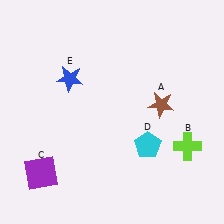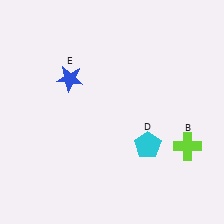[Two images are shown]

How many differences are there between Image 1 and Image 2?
There are 2 differences between the two images.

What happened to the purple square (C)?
The purple square (C) was removed in Image 2. It was in the bottom-left area of Image 1.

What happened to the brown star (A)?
The brown star (A) was removed in Image 2. It was in the top-right area of Image 1.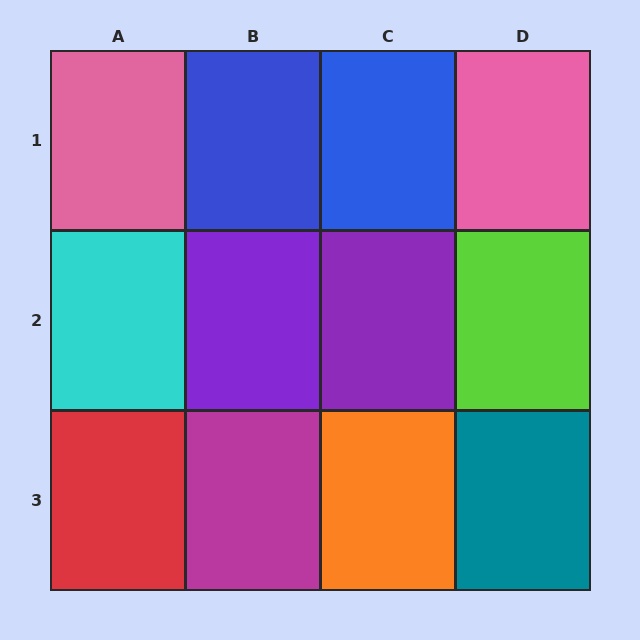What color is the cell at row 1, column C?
Blue.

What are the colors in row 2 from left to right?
Cyan, purple, purple, lime.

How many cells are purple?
2 cells are purple.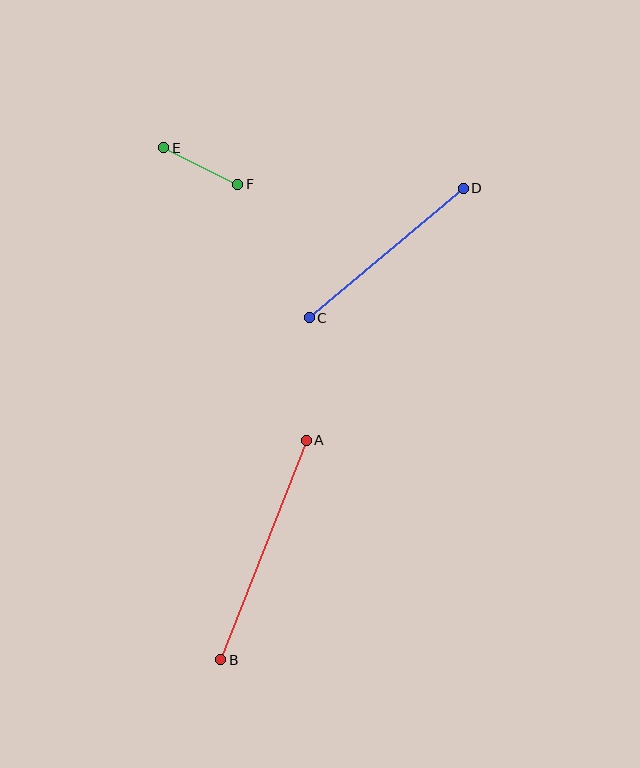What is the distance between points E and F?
The distance is approximately 82 pixels.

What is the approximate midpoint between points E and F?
The midpoint is at approximately (201, 166) pixels.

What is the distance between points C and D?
The distance is approximately 201 pixels.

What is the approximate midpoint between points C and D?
The midpoint is at approximately (386, 253) pixels.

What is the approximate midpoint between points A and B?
The midpoint is at approximately (264, 550) pixels.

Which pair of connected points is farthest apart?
Points A and B are farthest apart.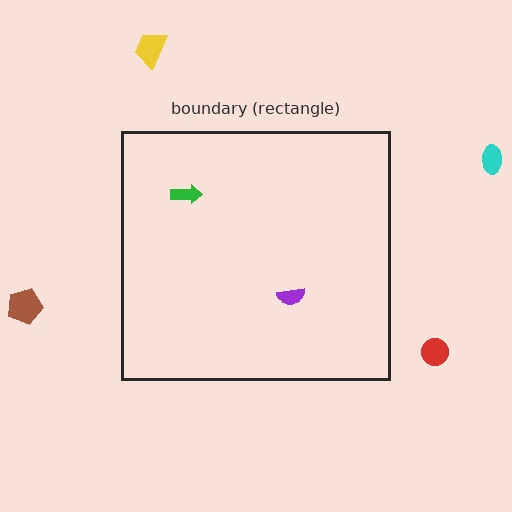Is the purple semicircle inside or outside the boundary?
Inside.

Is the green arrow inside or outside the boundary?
Inside.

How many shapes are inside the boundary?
2 inside, 4 outside.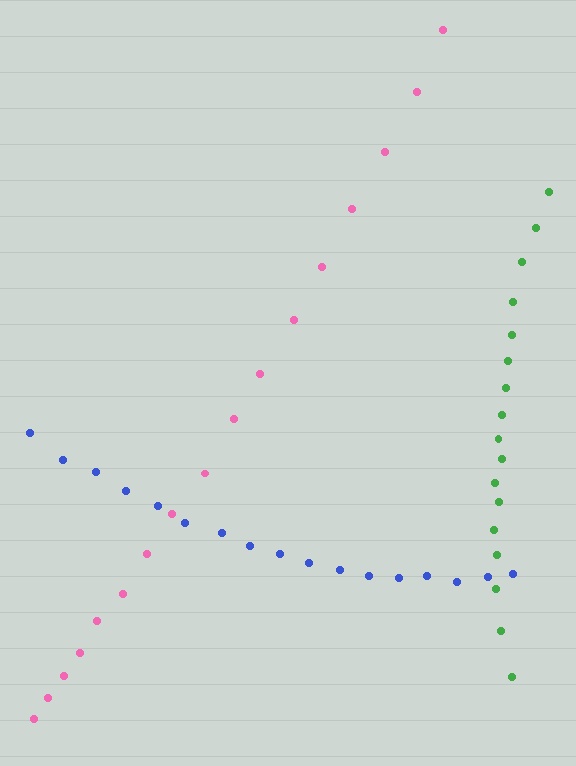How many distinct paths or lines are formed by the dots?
There are 3 distinct paths.